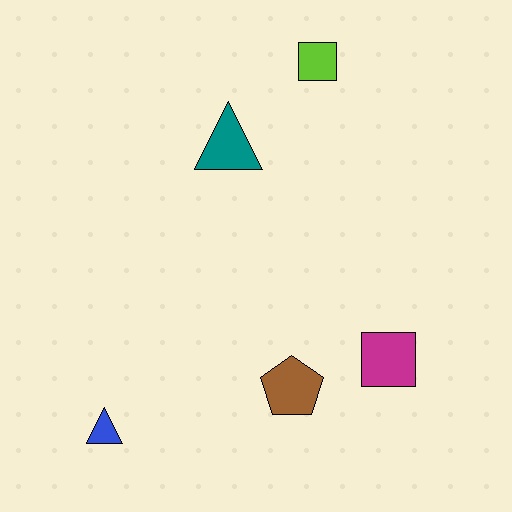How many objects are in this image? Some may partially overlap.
There are 5 objects.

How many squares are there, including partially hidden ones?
There are 2 squares.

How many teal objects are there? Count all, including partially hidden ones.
There is 1 teal object.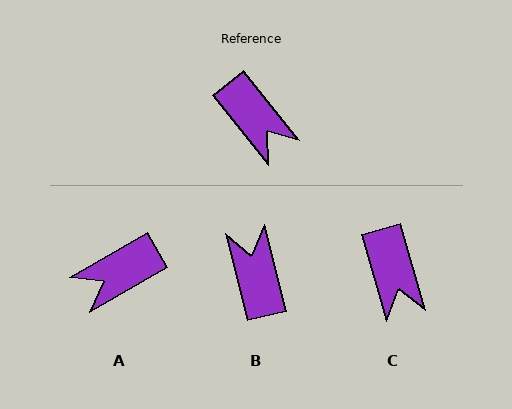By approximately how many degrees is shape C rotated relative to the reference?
Approximately 23 degrees clockwise.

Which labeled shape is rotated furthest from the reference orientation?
B, about 155 degrees away.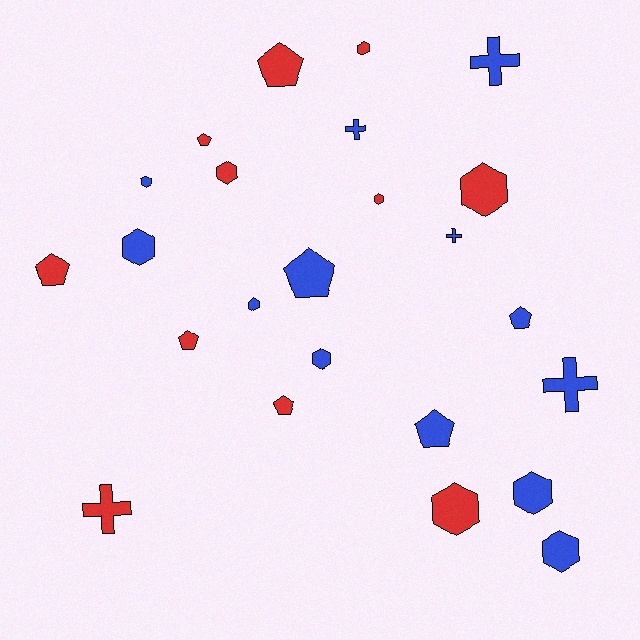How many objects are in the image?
There are 24 objects.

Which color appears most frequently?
Blue, with 13 objects.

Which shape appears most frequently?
Hexagon, with 11 objects.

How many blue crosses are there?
There are 4 blue crosses.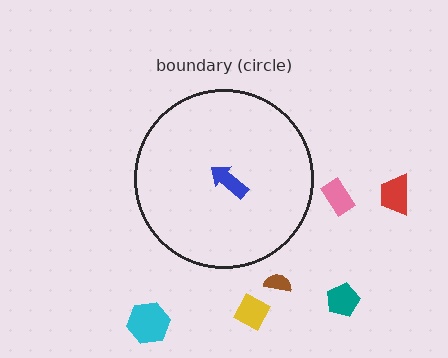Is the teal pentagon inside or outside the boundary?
Outside.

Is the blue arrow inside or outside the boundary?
Inside.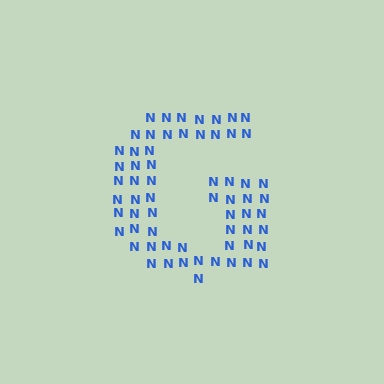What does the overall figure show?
The overall figure shows the letter G.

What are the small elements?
The small elements are letter N's.